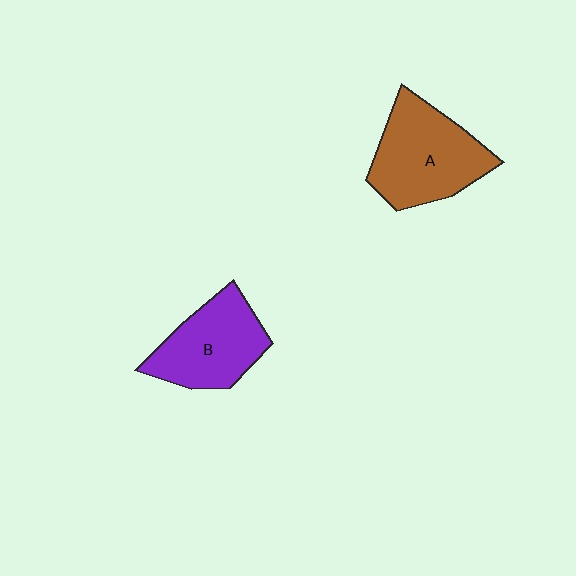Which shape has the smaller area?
Shape B (purple).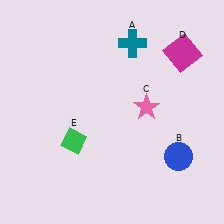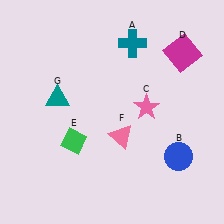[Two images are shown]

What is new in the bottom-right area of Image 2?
A pink triangle (F) was added in the bottom-right area of Image 2.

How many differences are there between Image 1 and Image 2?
There are 2 differences between the two images.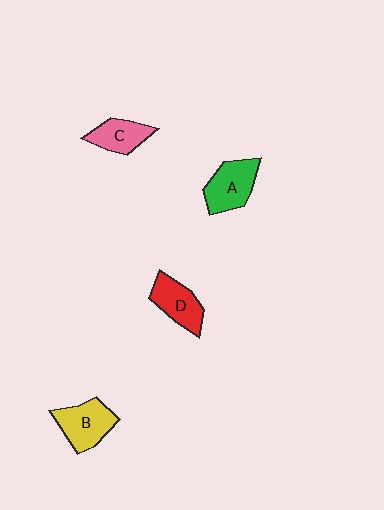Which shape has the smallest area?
Shape C (pink).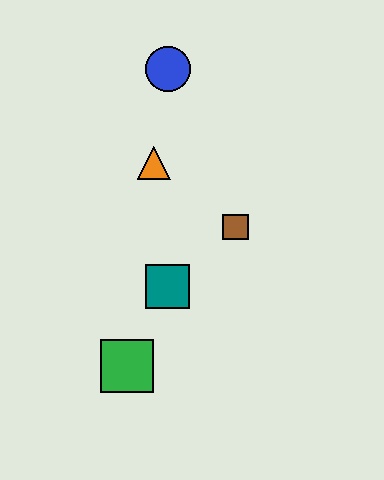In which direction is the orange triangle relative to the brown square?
The orange triangle is to the left of the brown square.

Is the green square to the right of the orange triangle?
No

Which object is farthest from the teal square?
The blue circle is farthest from the teal square.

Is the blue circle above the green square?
Yes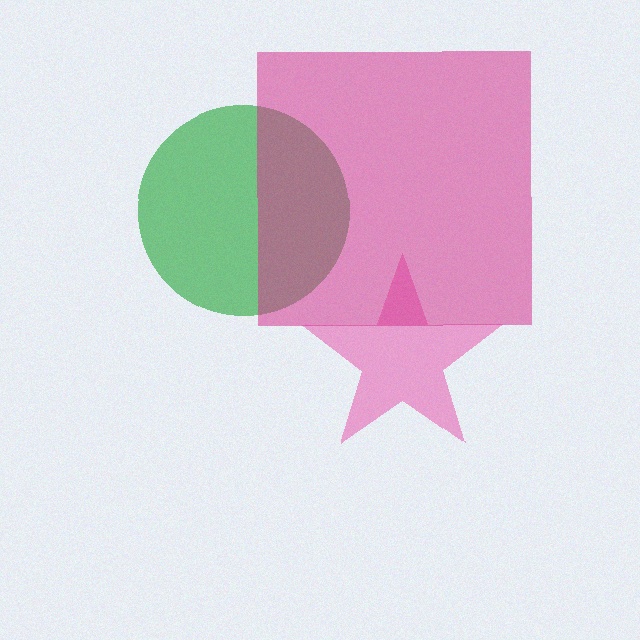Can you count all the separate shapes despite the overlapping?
Yes, there are 3 separate shapes.